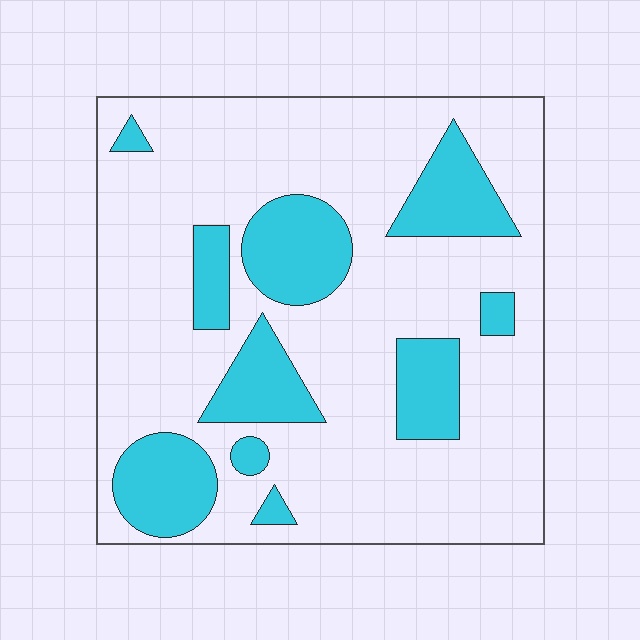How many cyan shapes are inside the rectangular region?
10.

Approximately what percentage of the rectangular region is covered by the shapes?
Approximately 25%.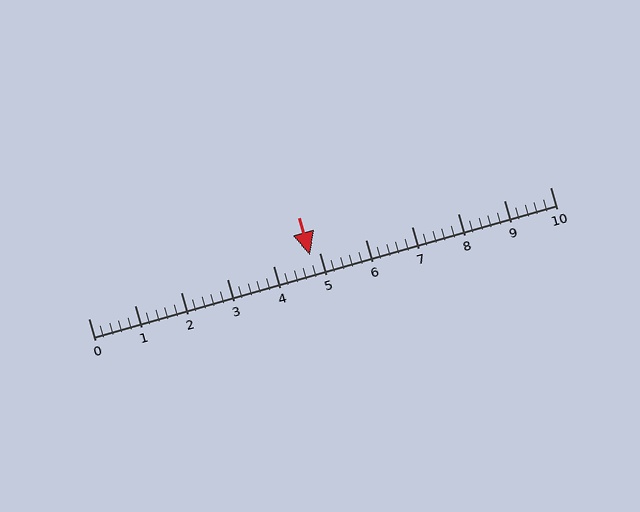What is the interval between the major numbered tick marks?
The major tick marks are spaced 1 units apart.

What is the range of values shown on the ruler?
The ruler shows values from 0 to 10.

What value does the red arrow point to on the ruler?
The red arrow points to approximately 4.8.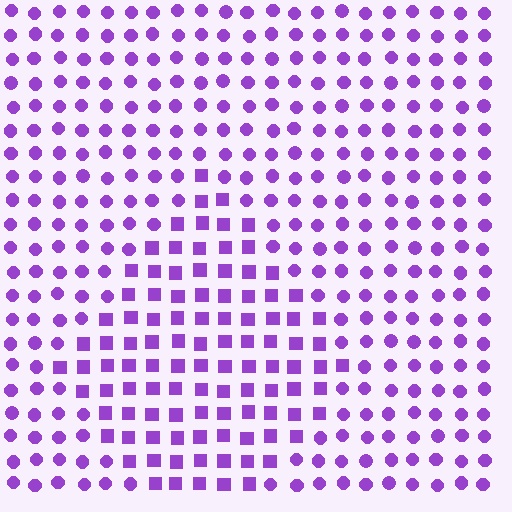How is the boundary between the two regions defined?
The boundary is defined by a change in element shape: squares inside vs. circles outside. All elements share the same color and spacing.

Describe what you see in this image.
The image is filled with small purple elements arranged in a uniform grid. A diamond-shaped region contains squares, while the surrounding area contains circles. The boundary is defined purely by the change in element shape.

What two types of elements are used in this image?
The image uses squares inside the diamond region and circles outside it.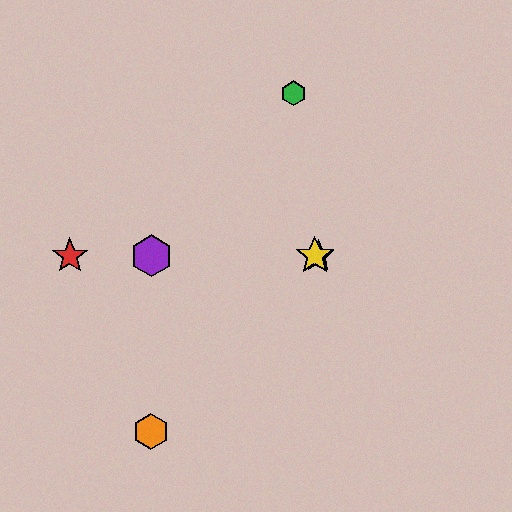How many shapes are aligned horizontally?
4 shapes (the red star, the blue star, the yellow star, the purple hexagon) are aligned horizontally.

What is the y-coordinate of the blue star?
The blue star is at y≈256.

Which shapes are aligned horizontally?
The red star, the blue star, the yellow star, the purple hexagon are aligned horizontally.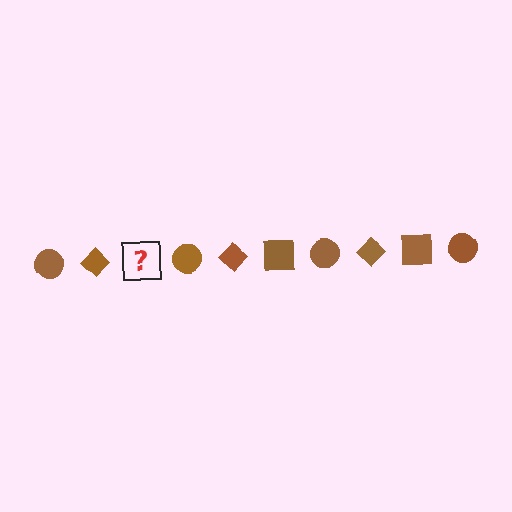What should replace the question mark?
The question mark should be replaced with a brown square.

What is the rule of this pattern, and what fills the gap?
The rule is that the pattern cycles through circle, diamond, square shapes in brown. The gap should be filled with a brown square.